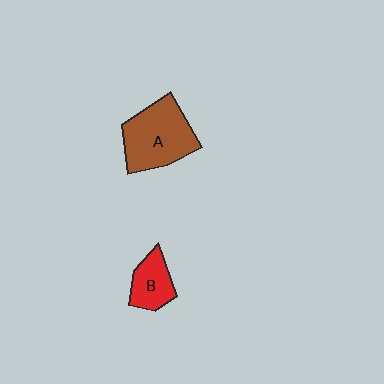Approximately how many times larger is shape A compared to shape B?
Approximately 1.9 times.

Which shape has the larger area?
Shape A (brown).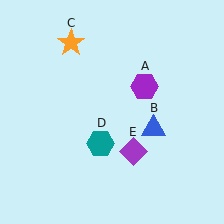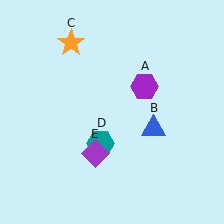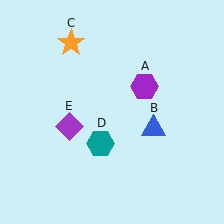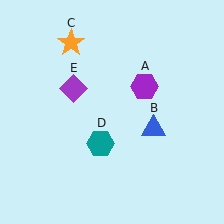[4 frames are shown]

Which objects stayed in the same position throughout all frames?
Purple hexagon (object A) and blue triangle (object B) and orange star (object C) and teal hexagon (object D) remained stationary.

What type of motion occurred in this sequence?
The purple diamond (object E) rotated clockwise around the center of the scene.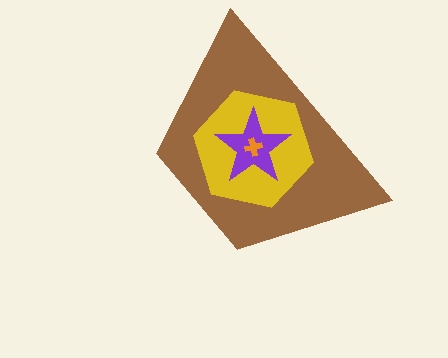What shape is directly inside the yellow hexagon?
The purple star.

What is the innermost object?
The orange cross.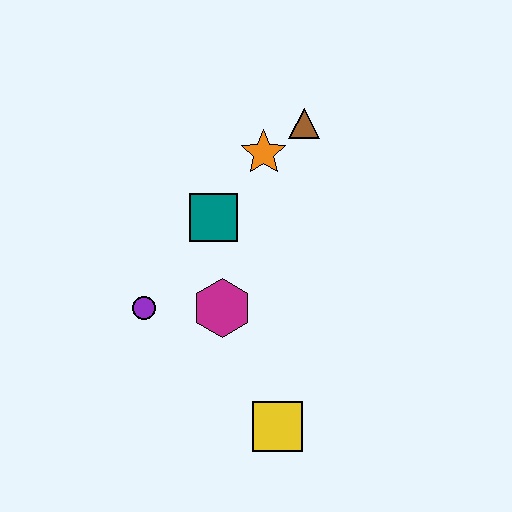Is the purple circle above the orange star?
No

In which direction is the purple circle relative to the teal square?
The purple circle is below the teal square.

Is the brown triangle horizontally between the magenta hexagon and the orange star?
No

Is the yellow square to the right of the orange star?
Yes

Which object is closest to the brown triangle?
The orange star is closest to the brown triangle.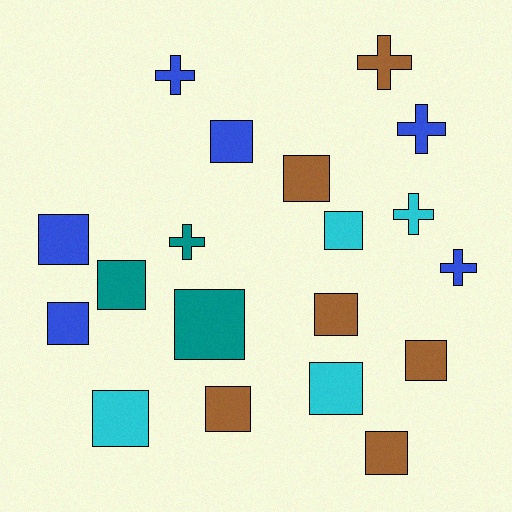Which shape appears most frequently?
Square, with 13 objects.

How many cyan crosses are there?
There is 1 cyan cross.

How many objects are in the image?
There are 19 objects.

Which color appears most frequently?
Brown, with 6 objects.